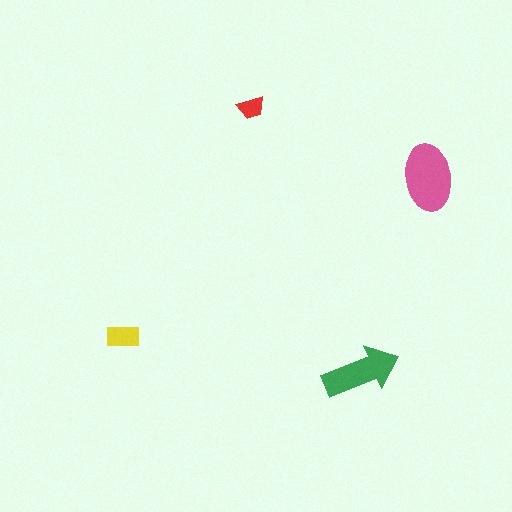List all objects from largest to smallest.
The pink ellipse, the green arrow, the yellow rectangle, the red trapezoid.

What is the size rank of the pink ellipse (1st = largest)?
1st.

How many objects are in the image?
There are 4 objects in the image.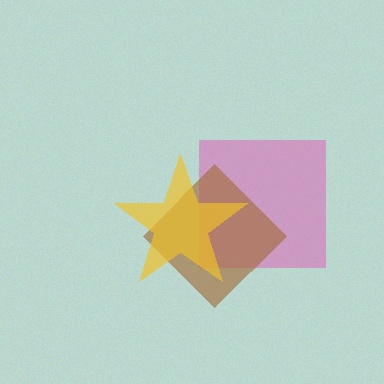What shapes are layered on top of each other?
The layered shapes are: a pink square, a brown diamond, a yellow star.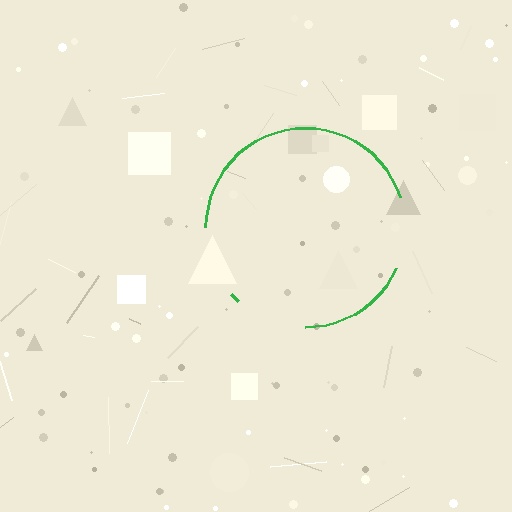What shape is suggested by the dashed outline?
The dashed outline suggests a circle.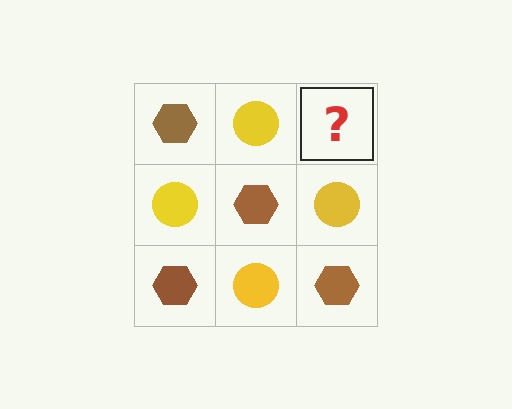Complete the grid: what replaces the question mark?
The question mark should be replaced with a brown hexagon.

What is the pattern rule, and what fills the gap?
The rule is that it alternates brown hexagon and yellow circle in a checkerboard pattern. The gap should be filled with a brown hexagon.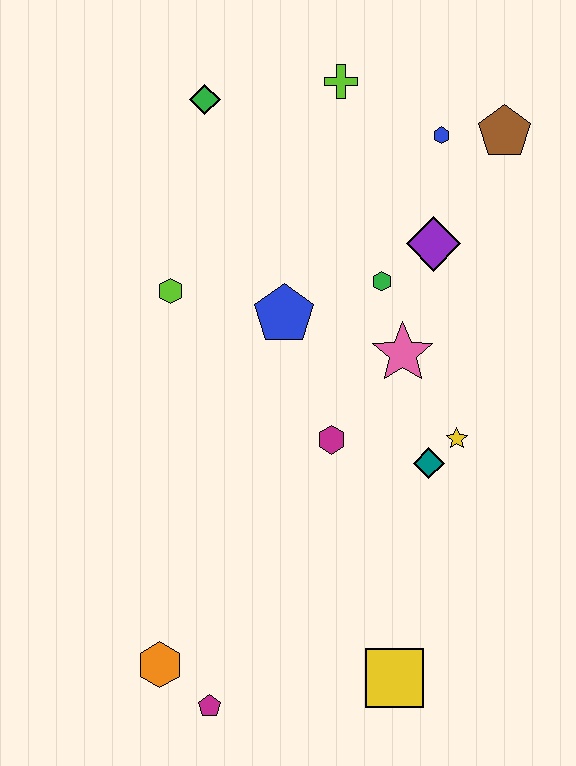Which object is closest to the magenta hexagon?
The teal diamond is closest to the magenta hexagon.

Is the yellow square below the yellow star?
Yes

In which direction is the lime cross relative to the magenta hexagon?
The lime cross is above the magenta hexagon.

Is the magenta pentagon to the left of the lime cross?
Yes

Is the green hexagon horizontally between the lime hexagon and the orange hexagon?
No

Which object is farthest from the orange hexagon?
The brown pentagon is farthest from the orange hexagon.